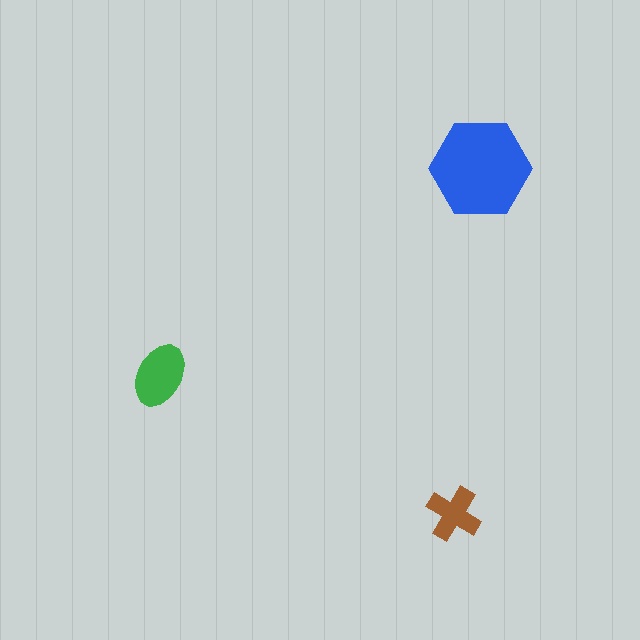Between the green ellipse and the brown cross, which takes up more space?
The green ellipse.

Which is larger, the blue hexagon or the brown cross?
The blue hexagon.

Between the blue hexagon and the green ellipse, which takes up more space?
The blue hexagon.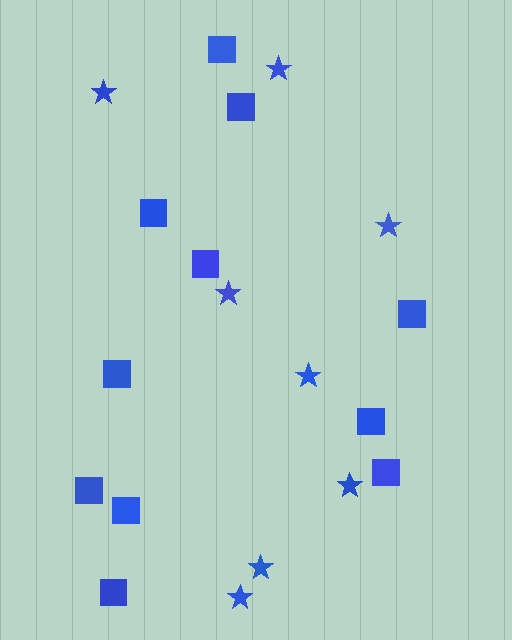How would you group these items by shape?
There are 2 groups: one group of squares (11) and one group of stars (8).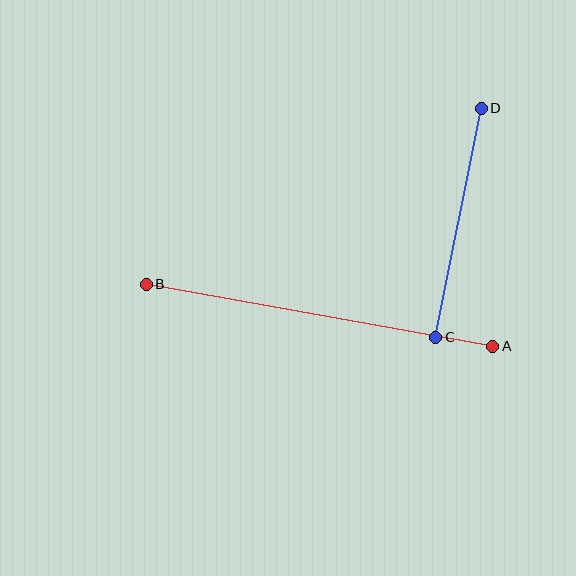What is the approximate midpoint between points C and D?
The midpoint is at approximately (459, 223) pixels.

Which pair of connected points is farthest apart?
Points A and B are farthest apart.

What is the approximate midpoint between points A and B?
The midpoint is at approximately (319, 315) pixels.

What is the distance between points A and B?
The distance is approximately 352 pixels.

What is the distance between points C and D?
The distance is approximately 234 pixels.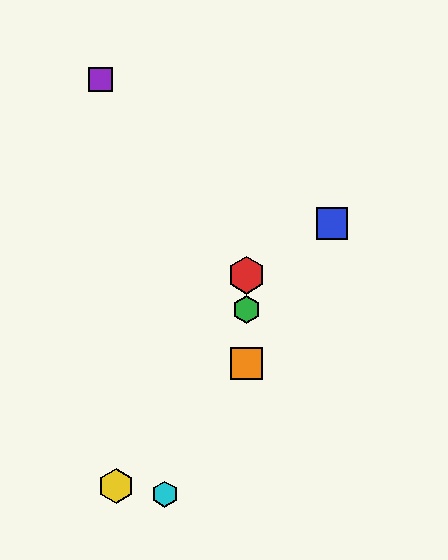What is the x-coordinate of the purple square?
The purple square is at x≈101.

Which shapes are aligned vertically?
The red hexagon, the green hexagon, the orange square are aligned vertically.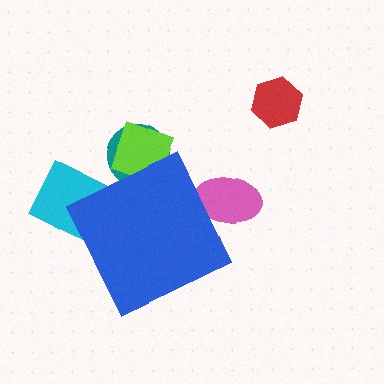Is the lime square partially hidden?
Yes, the lime square is partially hidden behind the blue diamond.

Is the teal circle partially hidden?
Yes, the teal circle is partially hidden behind the blue diamond.